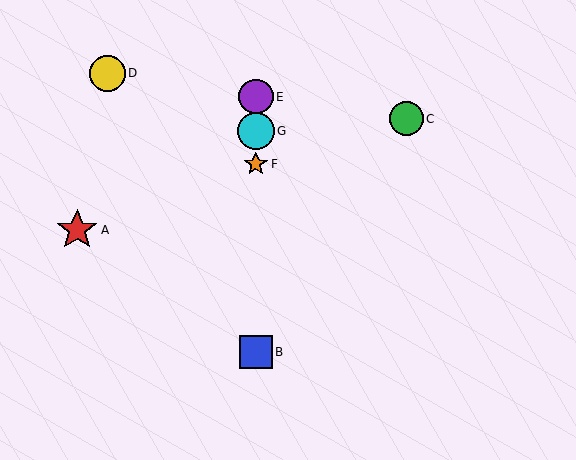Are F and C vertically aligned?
No, F is at x≈256 and C is at x≈406.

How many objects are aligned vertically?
4 objects (B, E, F, G) are aligned vertically.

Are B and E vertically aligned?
Yes, both are at x≈256.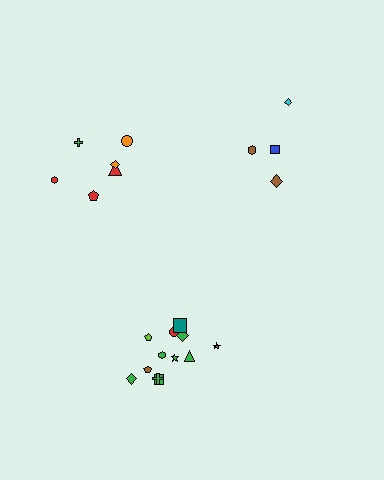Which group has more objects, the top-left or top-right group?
The top-left group.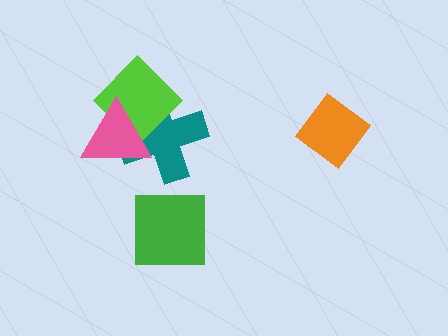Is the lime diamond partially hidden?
Yes, it is partially covered by another shape.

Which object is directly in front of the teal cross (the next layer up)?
The lime diamond is directly in front of the teal cross.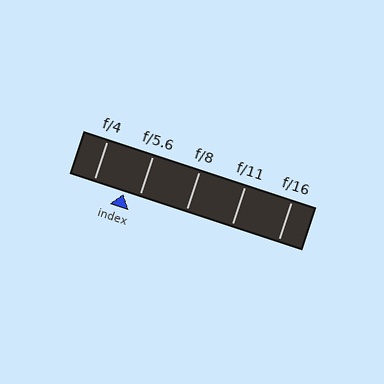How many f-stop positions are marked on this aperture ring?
There are 5 f-stop positions marked.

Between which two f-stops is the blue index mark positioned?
The index mark is between f/4 and f/5.6.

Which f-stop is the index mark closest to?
The index mark is closest to f/5.6.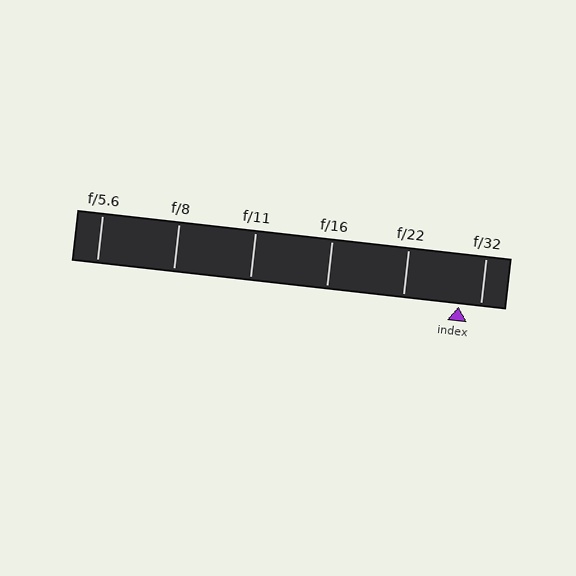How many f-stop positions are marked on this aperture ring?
There are 6 f-stop positions marked.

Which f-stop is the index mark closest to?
The index mark is closest to f/32.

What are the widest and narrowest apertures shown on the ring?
The widest aperture shown is f/5.6 and the narrowest is f/32.